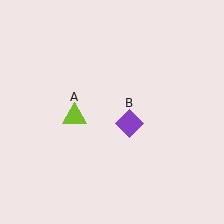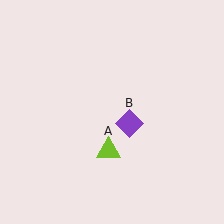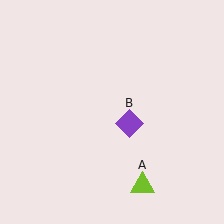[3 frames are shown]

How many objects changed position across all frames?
1 object changed position: lime triangle (object A).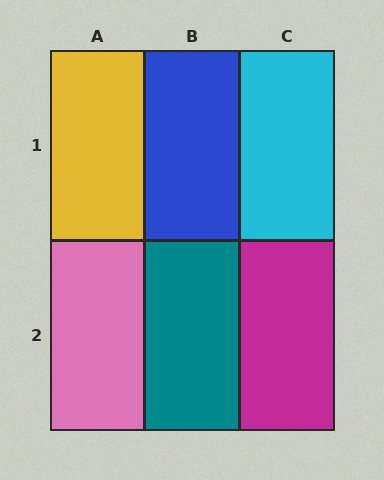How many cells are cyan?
1 cell is cyan.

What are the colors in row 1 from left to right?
Yellow, blue, cyan.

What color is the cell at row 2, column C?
Magenta.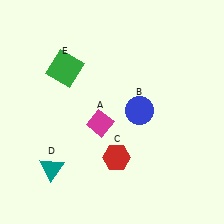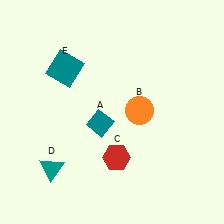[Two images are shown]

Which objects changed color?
A changed from magenta to teal. B changed from blue to orange. E changed from green to teal.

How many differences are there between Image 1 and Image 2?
There are 3 differences between the two images.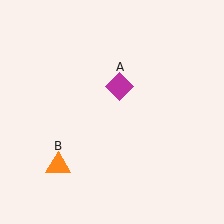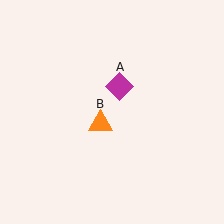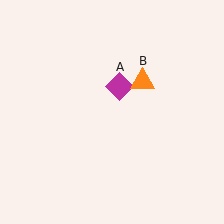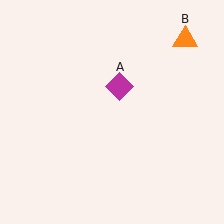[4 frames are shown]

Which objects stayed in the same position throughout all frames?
Magenta diamond (object A) remained stationary.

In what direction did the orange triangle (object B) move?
The orange triangle (object B) moved up and to the right.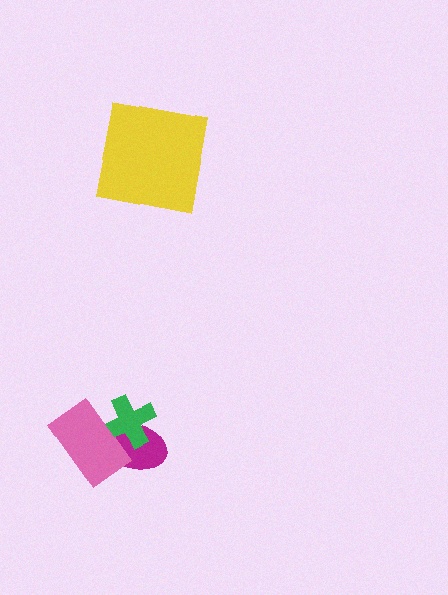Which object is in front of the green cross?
The pink rectangle is in front of the green cross.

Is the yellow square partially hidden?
No, no other shape covers it.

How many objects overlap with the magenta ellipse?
2 objects overlap with the magenta ellipse.